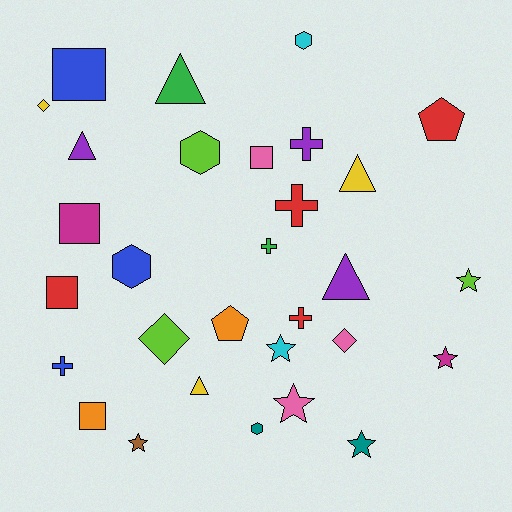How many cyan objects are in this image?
There are 2 cyan objects.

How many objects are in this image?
There are 30 objects.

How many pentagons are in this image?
There are 2 pentagons.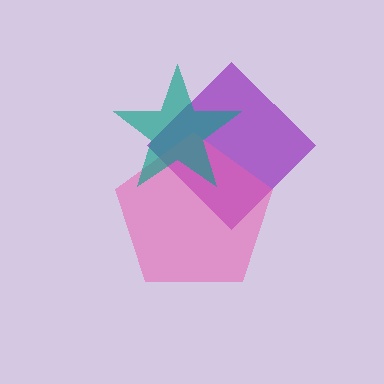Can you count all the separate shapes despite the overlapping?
Yes, there are 3 separate shapes.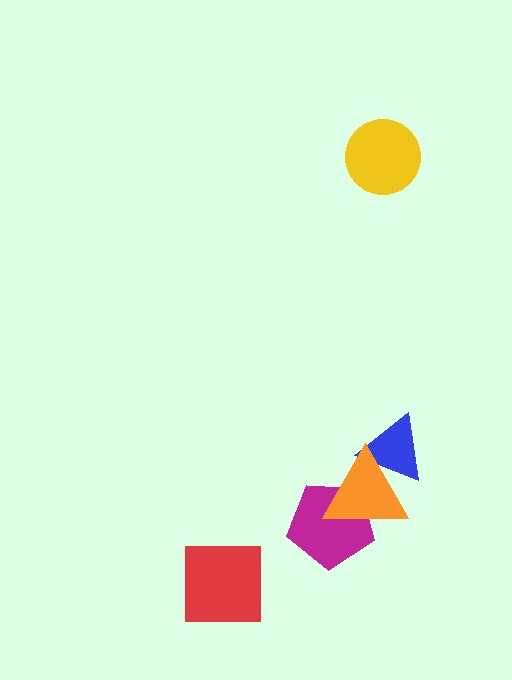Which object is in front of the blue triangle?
The orange triangle is in front of the blue triangle.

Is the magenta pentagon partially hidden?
Yes, it is partially covered by another shape.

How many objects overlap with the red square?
0 objects overlap with the red square.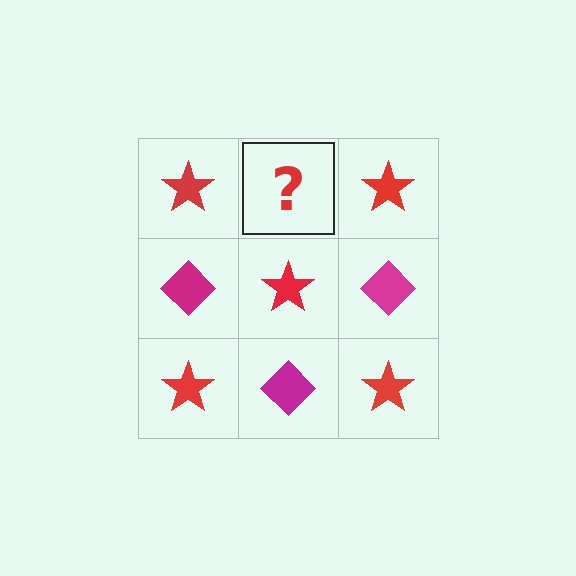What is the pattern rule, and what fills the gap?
The rule is that it alternates red star and magenta diamond in a checkerboard pattern. The gap should be filled with a magenta diamond.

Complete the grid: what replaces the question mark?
The question mark should be replaced with a magenta diamond.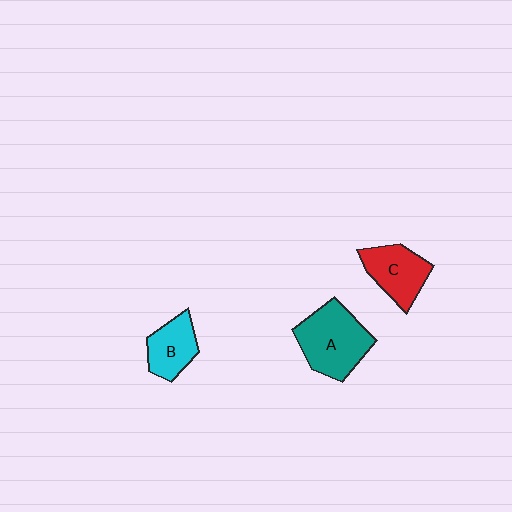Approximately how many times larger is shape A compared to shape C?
Approximately 1.4 times.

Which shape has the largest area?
Shape A (teal).